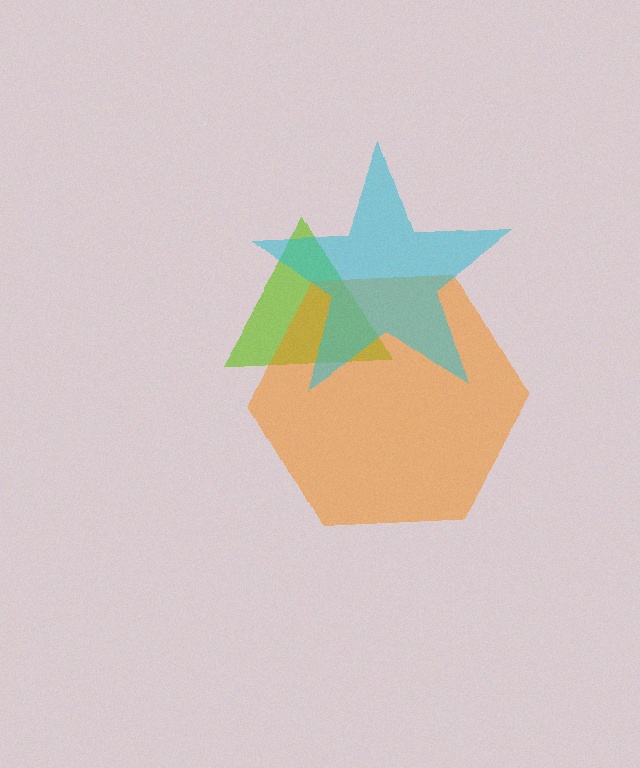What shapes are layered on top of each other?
The layered shapes are: a lime triangle, an orange hexagon, a cyan star.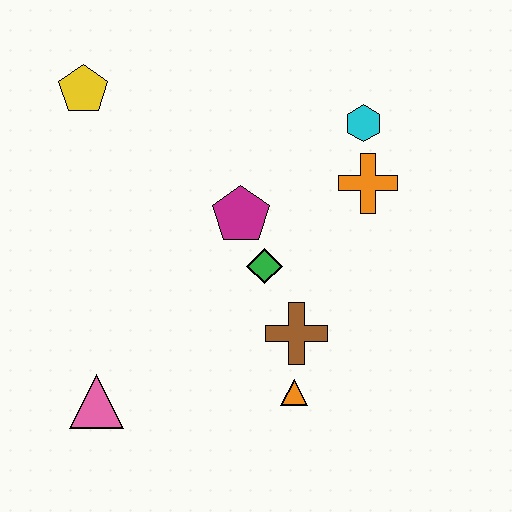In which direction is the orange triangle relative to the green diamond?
The orange triangle is below the green diamond.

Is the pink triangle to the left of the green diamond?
Yes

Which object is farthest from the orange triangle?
The yellow pentagon is farthest from the orange triangle.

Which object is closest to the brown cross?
The orange triangle is closest to the brown cross.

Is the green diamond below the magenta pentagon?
Yes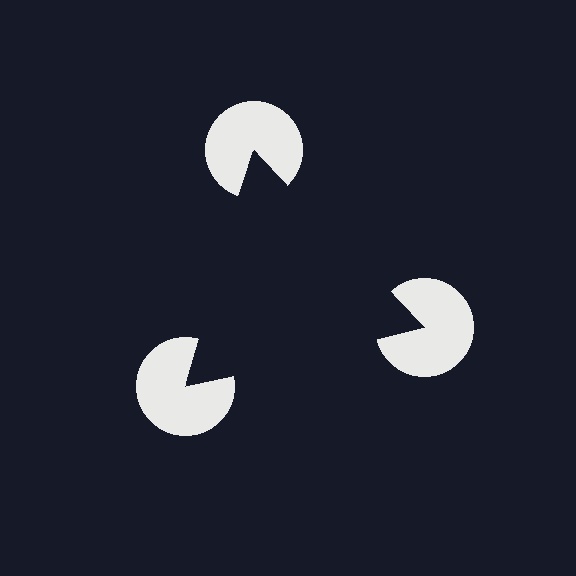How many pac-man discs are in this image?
There are 3 — one at each vertex of the illusory triangle.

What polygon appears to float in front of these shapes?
An illusory triangle — its edges are inferred from the aligned wedge cuts in the pac-man discs, not physically drawn.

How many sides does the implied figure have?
3 sides.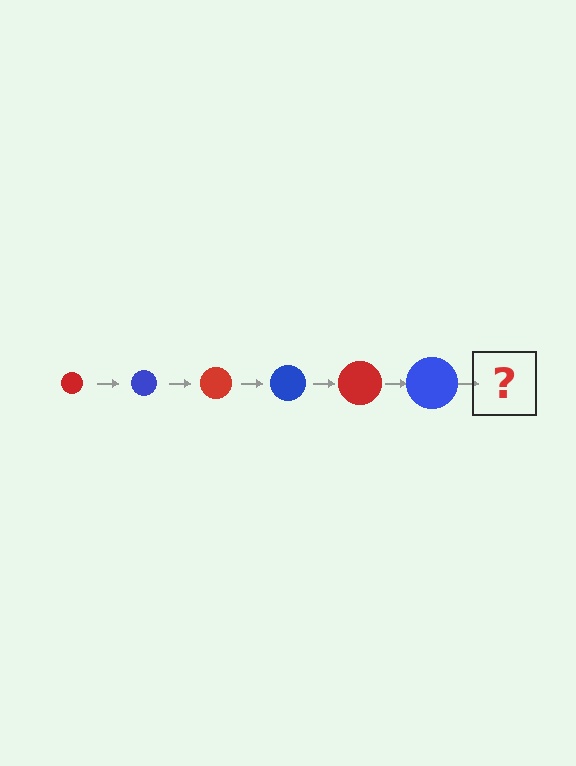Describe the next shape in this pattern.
It should be a red circle, larger than the previous one.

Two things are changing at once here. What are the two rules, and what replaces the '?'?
The two rules are that the circle grows larger each step and the color cycles through red and blue. The '?' should be a red circle, larger than the previous one.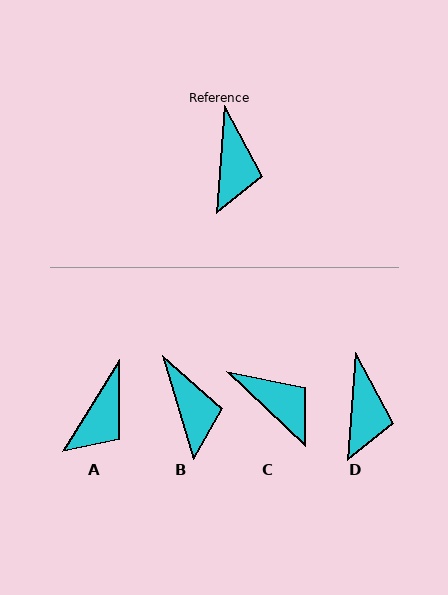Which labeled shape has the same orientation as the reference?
D.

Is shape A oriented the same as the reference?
No, it is off by about 28 degrees.